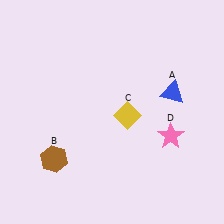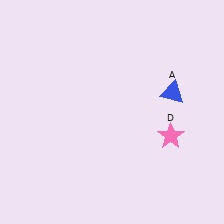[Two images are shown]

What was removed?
The brown hexagon (B), the yellow diamond (C) were removed in Image 2.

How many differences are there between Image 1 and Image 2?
There are 2 differences between the two images.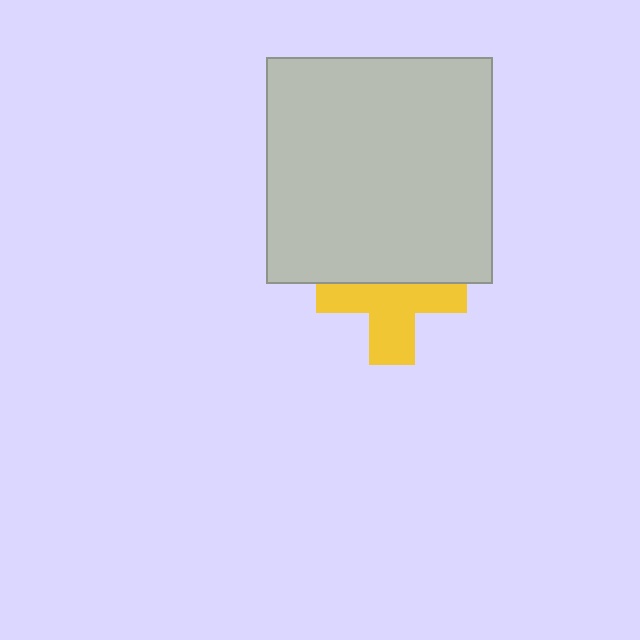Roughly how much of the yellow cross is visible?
About half of it is visible (roughly 59%).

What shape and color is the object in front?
The object in front is a light gray square.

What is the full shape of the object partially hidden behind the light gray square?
The partially hidden object is a yellow cross.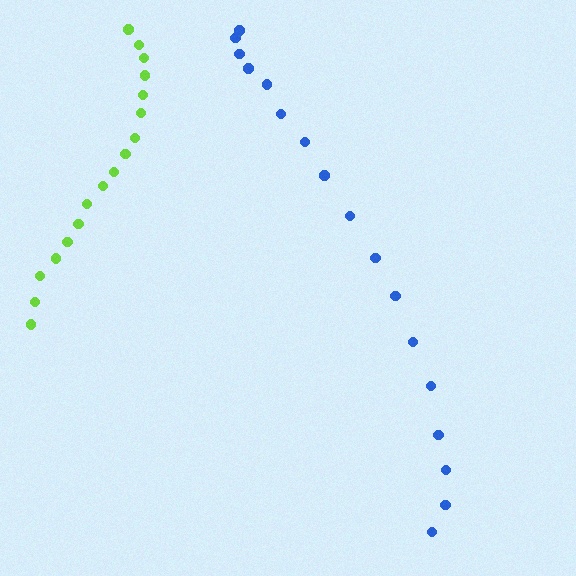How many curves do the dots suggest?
There are 2 distinct paths.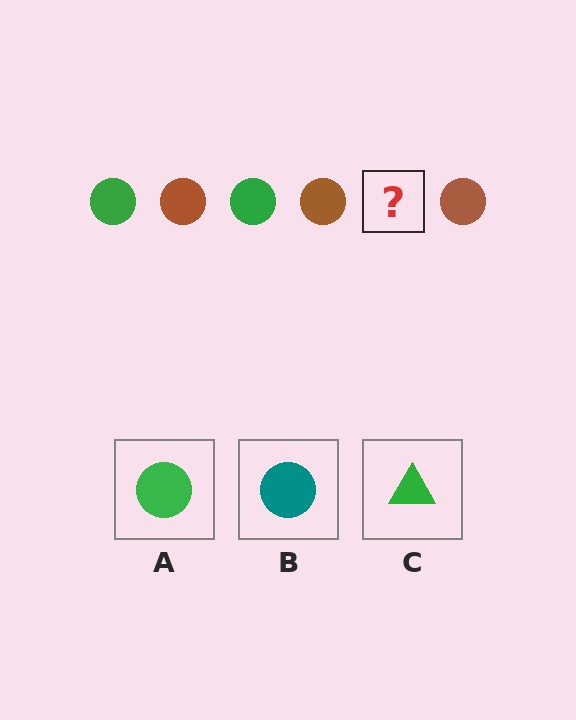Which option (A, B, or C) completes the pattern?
A.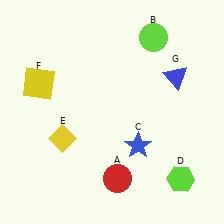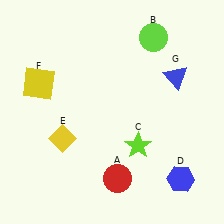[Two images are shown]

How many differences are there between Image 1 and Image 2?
There are 2 differences between the two images.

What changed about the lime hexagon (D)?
In Image 1, D is lime. In Image 2, it changed to blue.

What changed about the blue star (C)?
In Image 1, C is blue. In Image 2, it changed to lime.